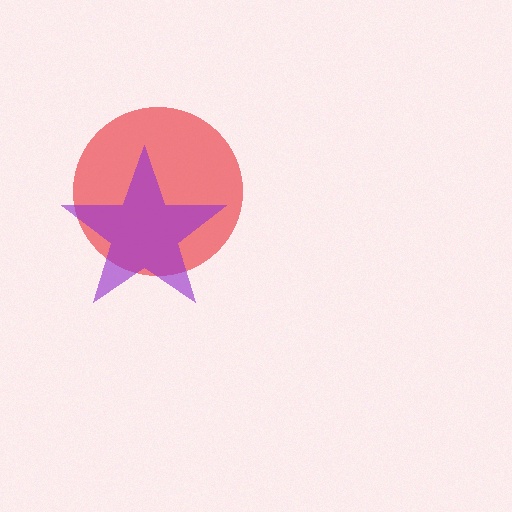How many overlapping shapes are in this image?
There are 2 overlapping shapes in the image.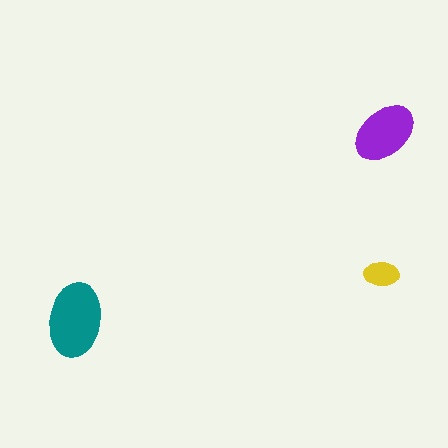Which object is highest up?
The purple ellipse is topmost.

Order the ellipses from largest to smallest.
the teal one, the purple one, the yellow one.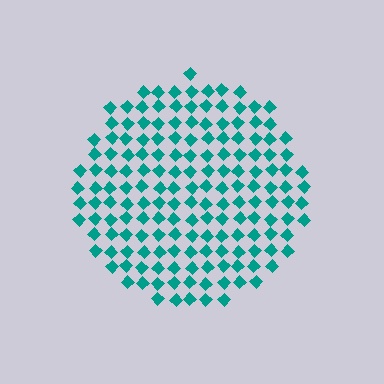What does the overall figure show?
The overall figure shows a circle.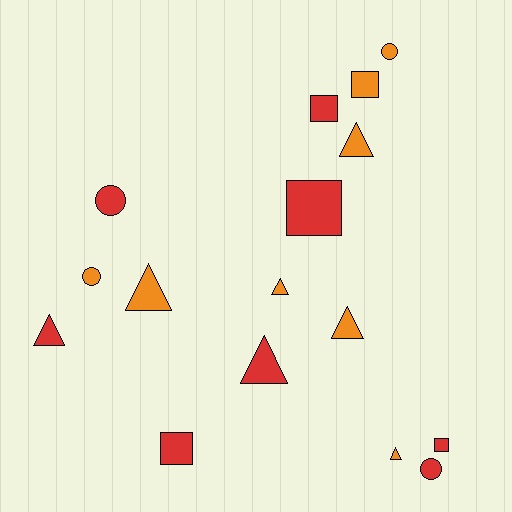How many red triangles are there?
There are 2 red triangles.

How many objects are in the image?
There are 16 objects.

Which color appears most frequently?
Orange, with 8 objects.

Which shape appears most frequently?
Triangle, with 7 objects.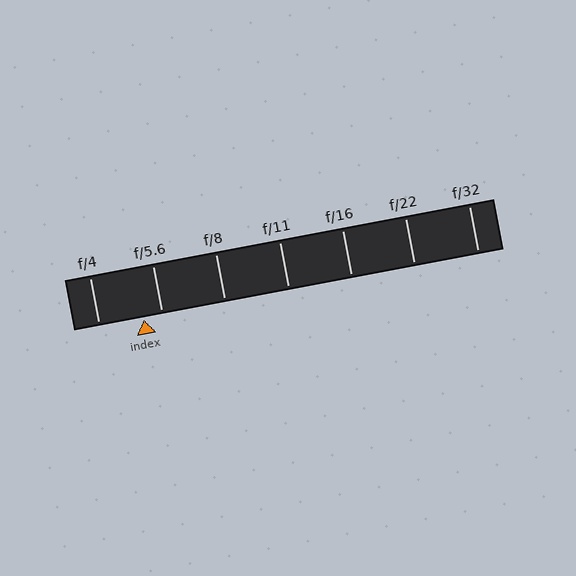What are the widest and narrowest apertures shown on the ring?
The widest aperture shown is f/4 and the narrowest is f/32.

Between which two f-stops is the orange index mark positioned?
The index mark is between f/4 and f/5.6.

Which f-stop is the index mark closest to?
The index mark is closest to f/5.6.